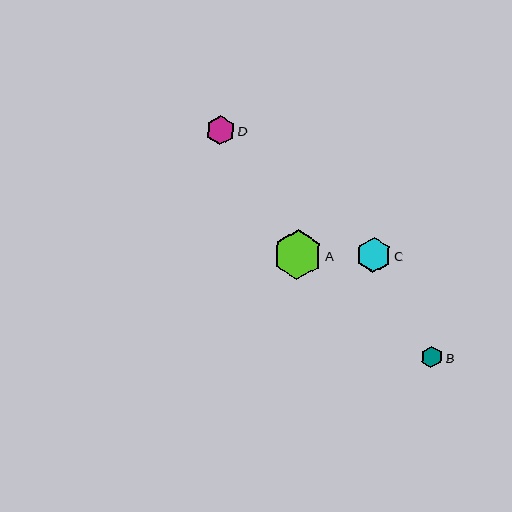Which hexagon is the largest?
Hexagon A is the largest with a size of approximately 50 pixels.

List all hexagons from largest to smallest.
From largest to smallest: A, C, D, B.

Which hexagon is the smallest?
Hexagon B is the smallest with a size of approximately 22 pixels.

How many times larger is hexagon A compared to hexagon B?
Hexagon A is approximately 2.3 times the size of hexagon B.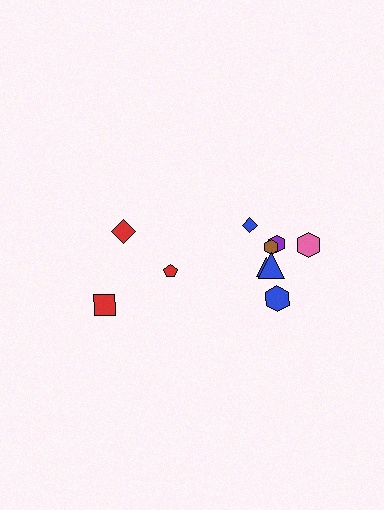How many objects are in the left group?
There are 3 objects.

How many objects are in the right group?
There are 7 objects.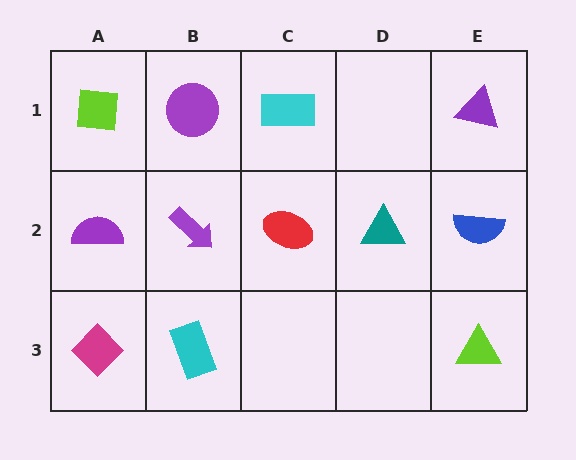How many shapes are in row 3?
3 shapes.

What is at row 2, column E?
A blue semicircle.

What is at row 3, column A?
A magenta diamond.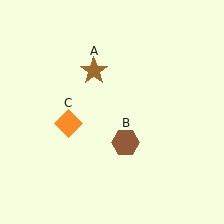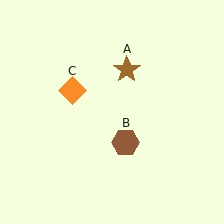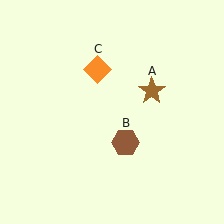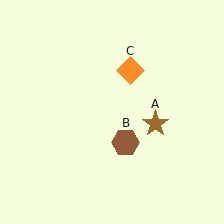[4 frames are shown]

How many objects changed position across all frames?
2 objects changed position: brown star (object A), orange diamond (object C).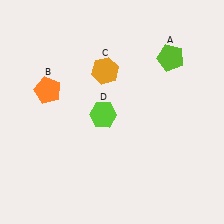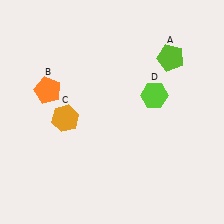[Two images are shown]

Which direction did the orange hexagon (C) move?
The orange hexagon (C) moved down.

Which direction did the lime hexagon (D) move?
The lime hexagon (D) moved right.